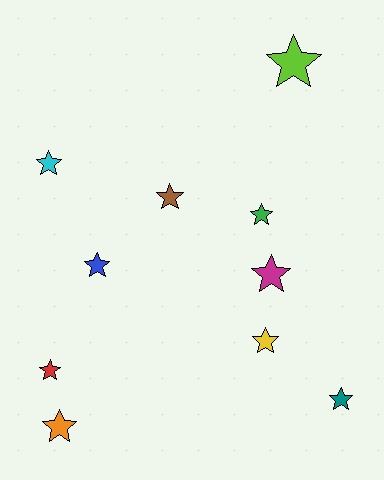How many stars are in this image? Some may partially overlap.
There are 10 stars.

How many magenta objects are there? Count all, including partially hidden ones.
There is 1 magenta object.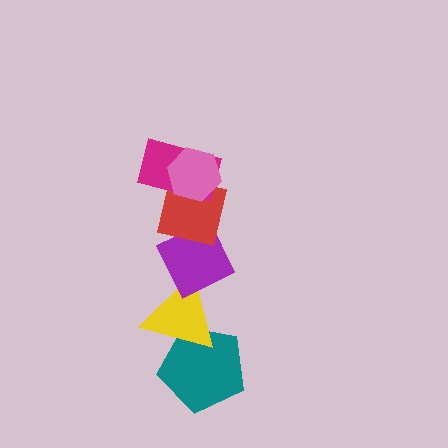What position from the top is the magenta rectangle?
The magenta rectangle is 2nd from the top.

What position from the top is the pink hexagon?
The pink hexagon is 1st from the top.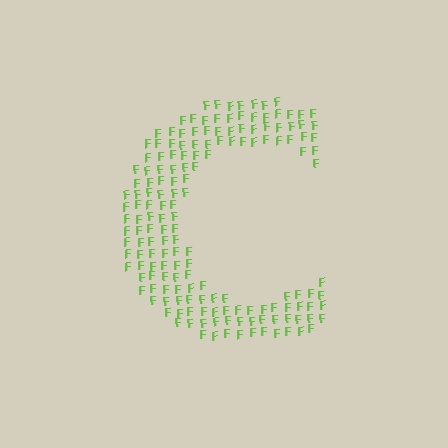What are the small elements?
The small elements are letter F's.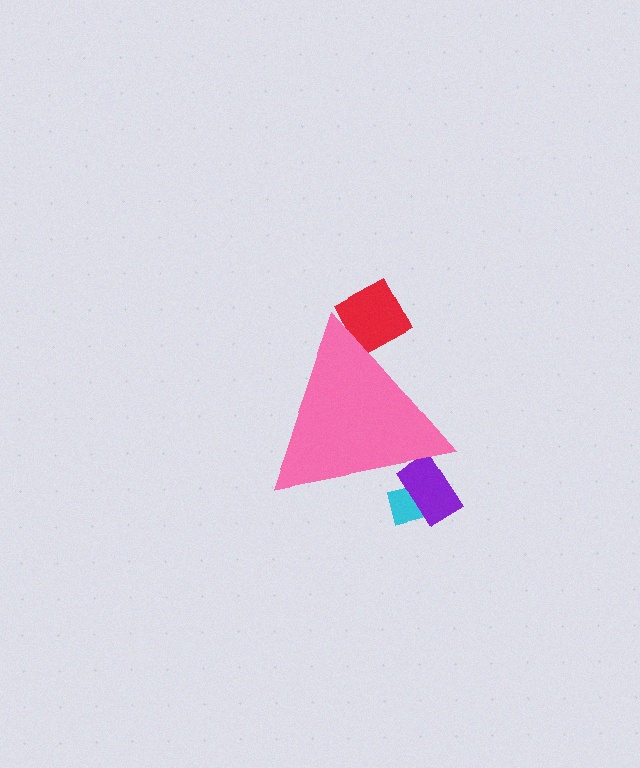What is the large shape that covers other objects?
A pink triangle.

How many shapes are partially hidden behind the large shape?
3 shapes are partially hidden.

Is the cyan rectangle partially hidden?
Yes, the cyan rectangle is partially hidden behind the pink triangle.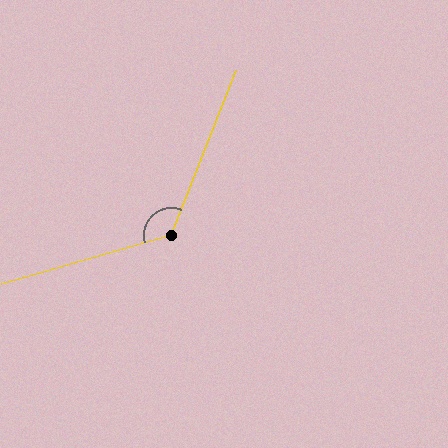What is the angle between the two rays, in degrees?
Approximately 128 degrees.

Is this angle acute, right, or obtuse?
It is obtuse.